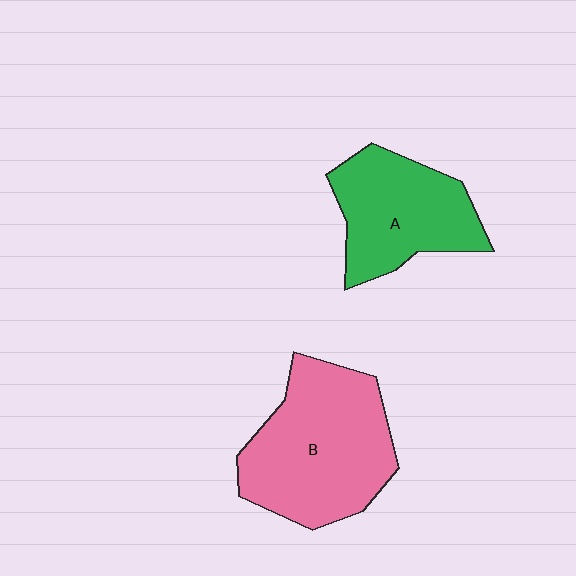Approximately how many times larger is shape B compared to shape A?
Approximately 1.4 times.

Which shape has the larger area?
Shape B (pink).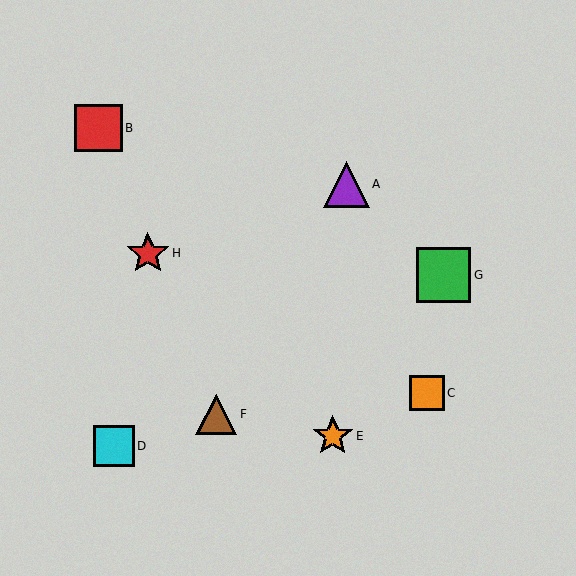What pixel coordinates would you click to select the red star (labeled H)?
Click at (148, 253) to select the red star H.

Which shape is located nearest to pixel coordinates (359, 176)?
The purple triangle (labeled A) at (347, 185) is nearest to that location.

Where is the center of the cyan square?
The center of the cyan square is at (114, 446).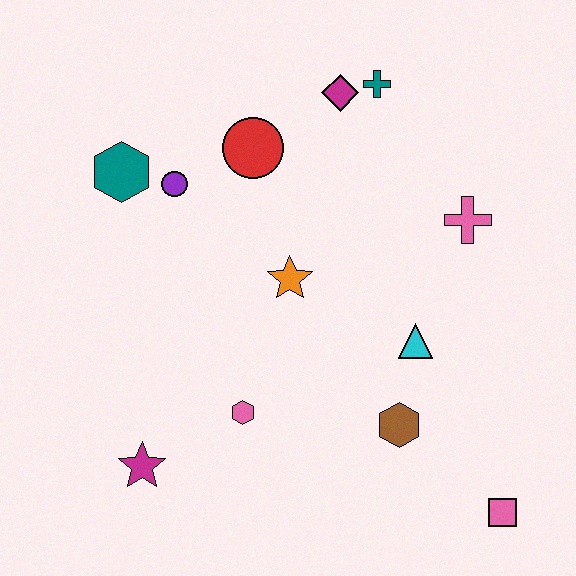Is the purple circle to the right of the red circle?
No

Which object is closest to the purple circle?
The teal hexagon is closest to the purple circle.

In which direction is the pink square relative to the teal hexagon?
The pink square is to the right of the teal hexagon.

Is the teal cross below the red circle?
No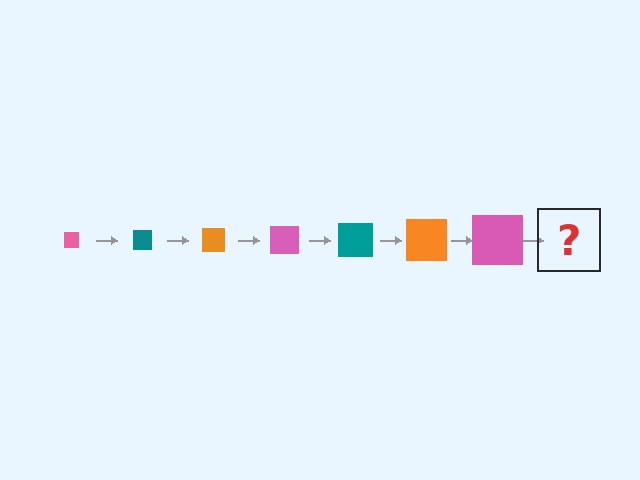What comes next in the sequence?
The next element should be a teal square, larger than the previous one.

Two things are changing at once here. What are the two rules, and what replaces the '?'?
The two rules are that the square grows larger each step and the color cycles through pink, teal, and orange. The '?' should be a teal square, larger than the previous one.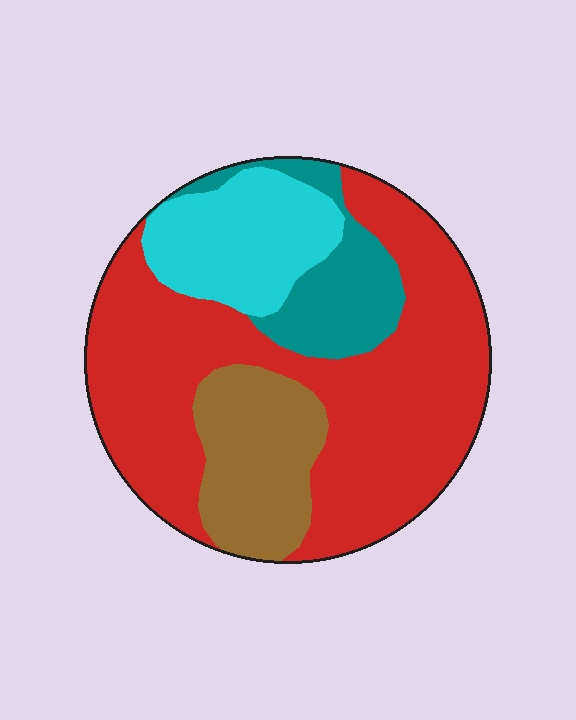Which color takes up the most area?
Red, at roughly 55%.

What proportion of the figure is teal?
Teal takes up less than a quarter of the figure.